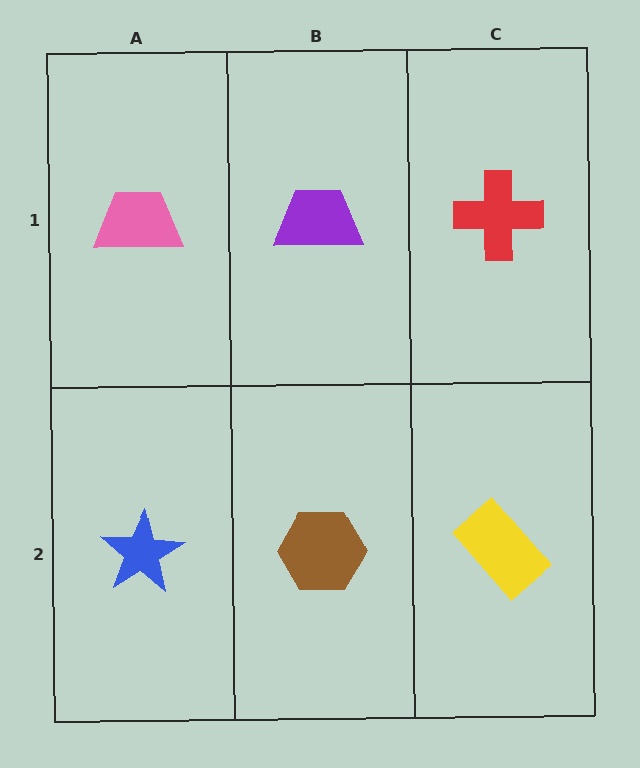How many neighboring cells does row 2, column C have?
2.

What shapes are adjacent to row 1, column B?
A brown hexagon (row 2, column B), a pink trapezoid (row 1, column A), a red cross (row 1, column C).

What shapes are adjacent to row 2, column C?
A red cross (row 1, column C), a brown hexagon (row 2, column B).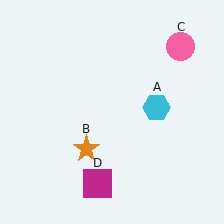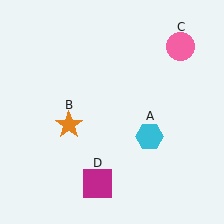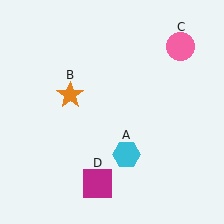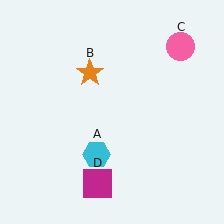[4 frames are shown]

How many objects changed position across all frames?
2 objects changed position: cyan hexagon (object A), orange star (object B).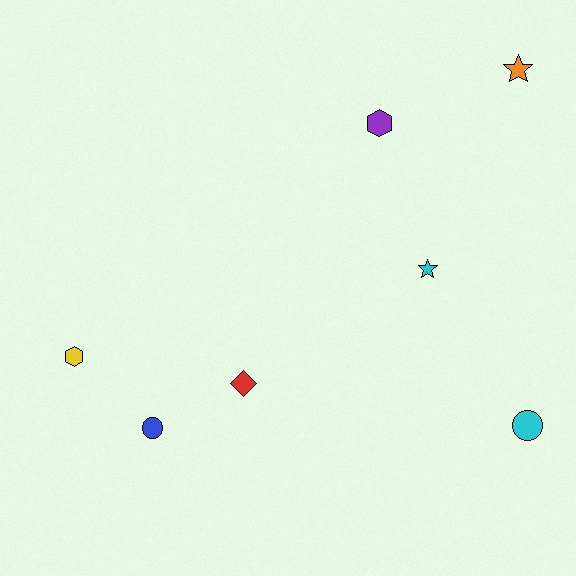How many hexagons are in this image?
There are 2 hexagons.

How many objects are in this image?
There are 7 objects.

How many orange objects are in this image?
There is 1 orange object.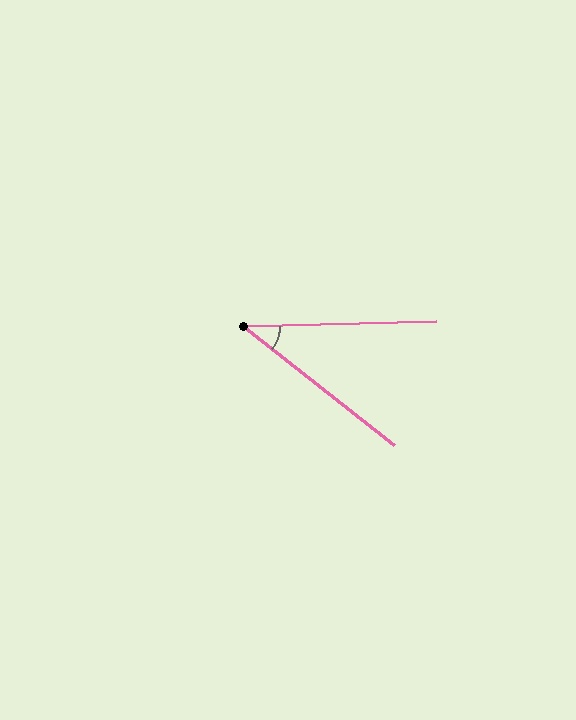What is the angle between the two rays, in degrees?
Approximately 40 degrees.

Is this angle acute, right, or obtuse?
It is acute.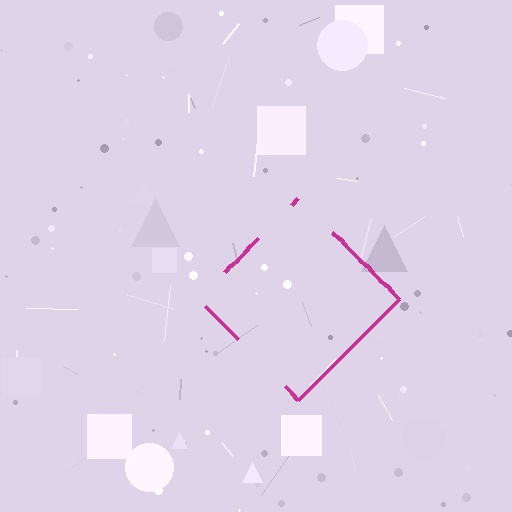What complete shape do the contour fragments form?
The contour fragments form a diamond.